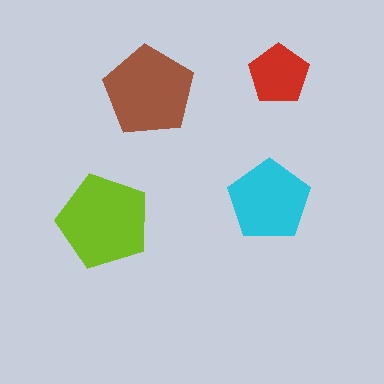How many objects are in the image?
There are 4 objects in the image.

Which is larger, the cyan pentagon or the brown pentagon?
The brown one.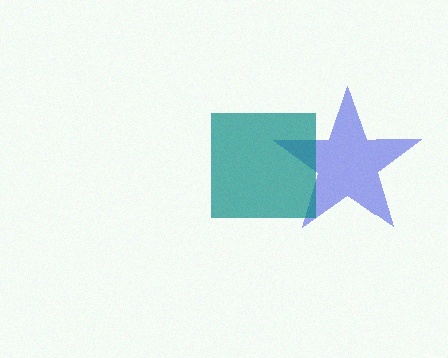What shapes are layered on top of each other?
The layered shapes are: a blue star, a teal square.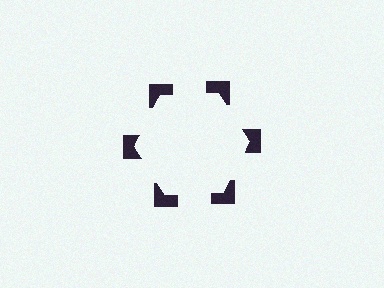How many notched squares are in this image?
There are 6 — one at each vertex of the illusory hexagon.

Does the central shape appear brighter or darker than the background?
It typically appears slightly brighter than the background, even though no actual brightness change is drawn.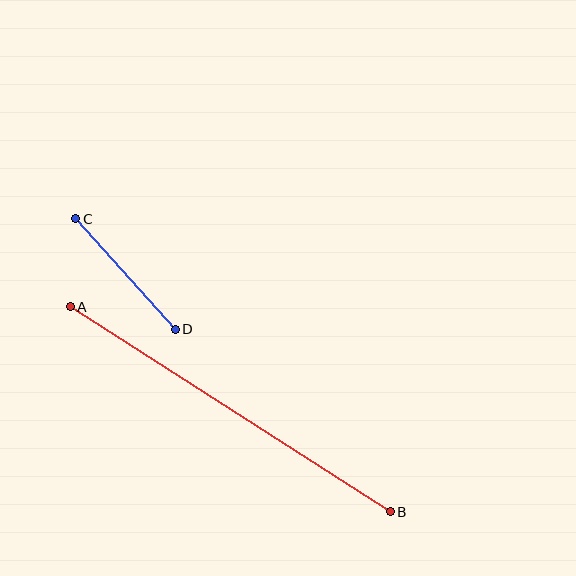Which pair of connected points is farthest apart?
Points A and B are farthest apart.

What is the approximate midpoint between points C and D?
The midpoint is at approximately (125, 274) pixels.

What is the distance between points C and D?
The distance is approximately 148 pixels.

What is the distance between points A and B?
The distance is approximately 380 pixels.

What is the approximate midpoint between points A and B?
The midpoint is at approximately (230, 409) pixels.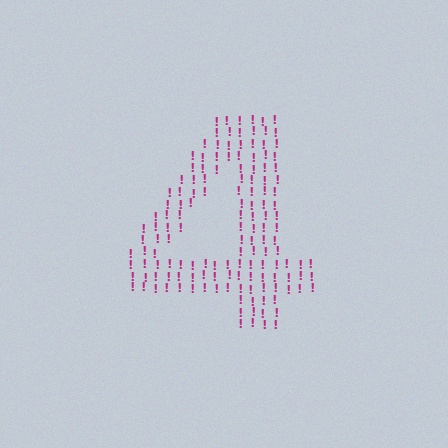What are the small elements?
The small elements are exclamation marks.